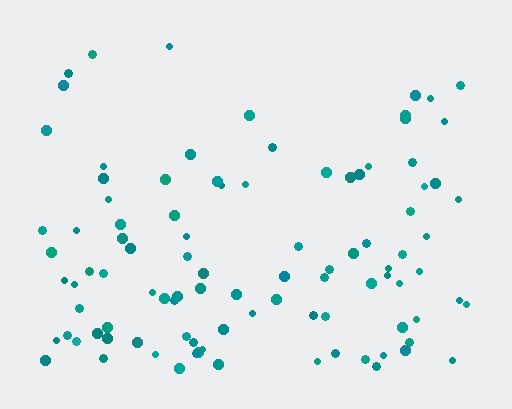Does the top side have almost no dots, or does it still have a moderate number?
Still a moderate number, just noticeably fewer than the bottom.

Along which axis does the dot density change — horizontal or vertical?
Vertical.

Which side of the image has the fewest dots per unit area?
The top.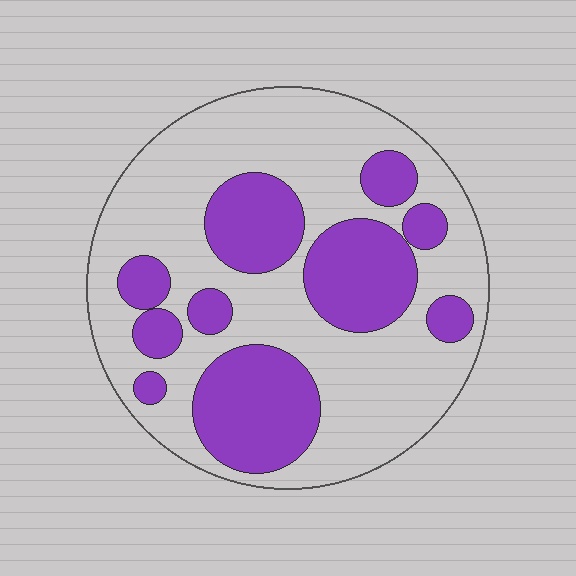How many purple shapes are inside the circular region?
10.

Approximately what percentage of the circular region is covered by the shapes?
Approximately 35%.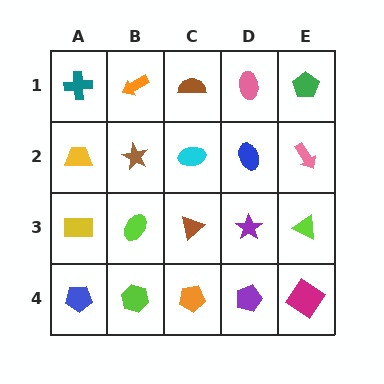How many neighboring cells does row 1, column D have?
3.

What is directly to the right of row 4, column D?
A magenta diamond.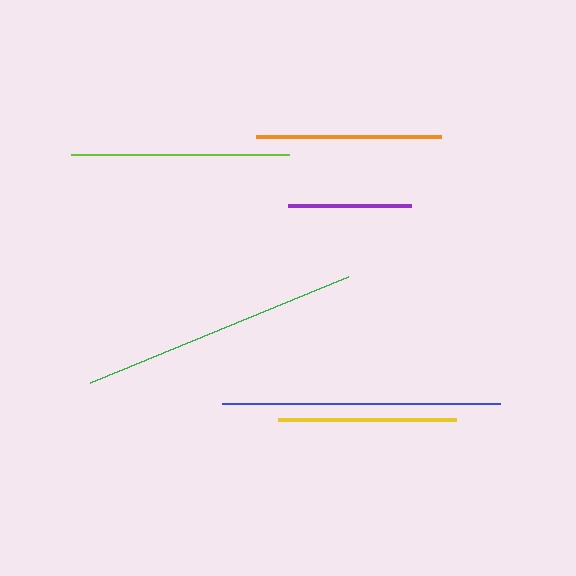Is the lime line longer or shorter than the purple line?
The lime line is longer than the purple line.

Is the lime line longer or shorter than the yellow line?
The lime line is longer than the yellow line.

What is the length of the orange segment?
The orange segment is approximately 185 pixels long.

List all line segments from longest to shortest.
From longest to shortest: green, blue, lime, orange, yellow, purple.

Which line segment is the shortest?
The purple line is the shortest at approximately 123 pixels.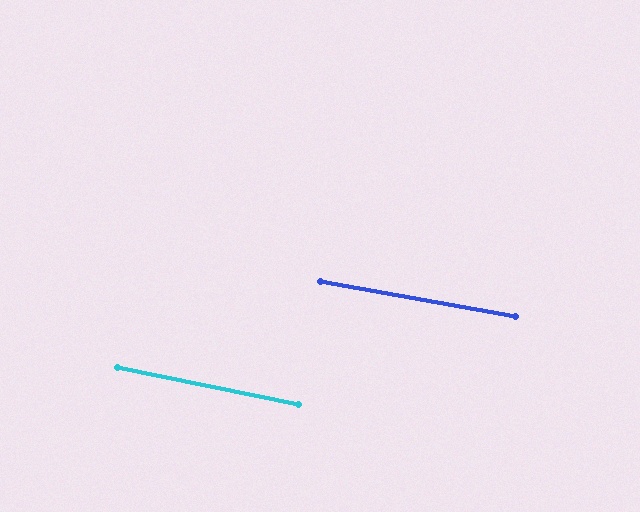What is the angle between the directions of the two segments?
Approximately 1 degree.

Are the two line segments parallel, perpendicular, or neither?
Parallel — their directions differ by only 1.5°.